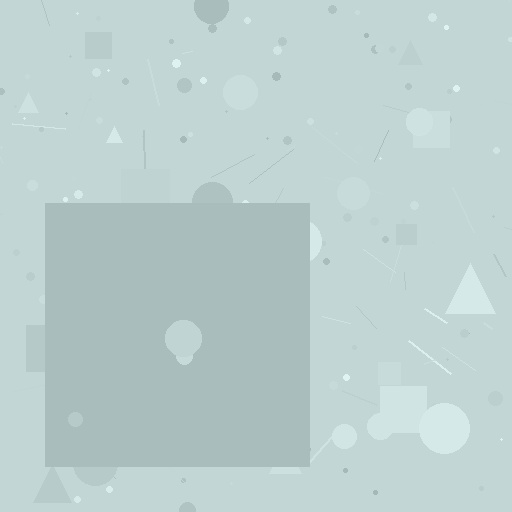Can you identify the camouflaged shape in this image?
The camouflaged shape is a square.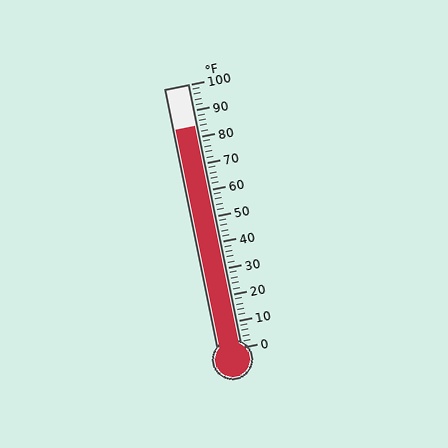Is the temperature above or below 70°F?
The temperature is above 70°F.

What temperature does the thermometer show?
The thermometer shows approximately 84°F.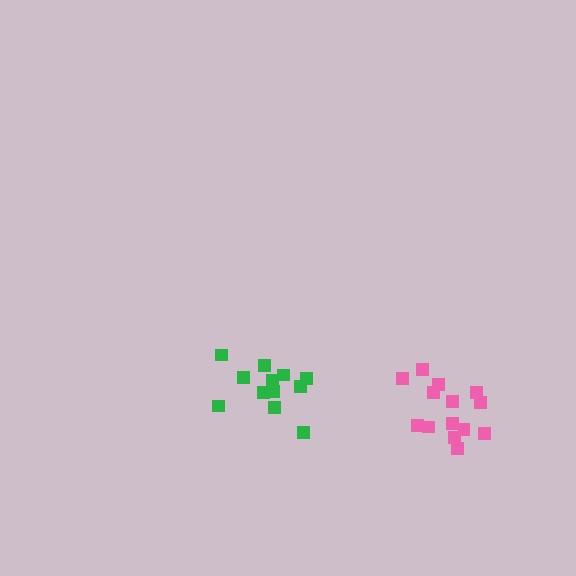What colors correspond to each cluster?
The clusters are colored: green, pink.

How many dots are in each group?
Group 1: 12 dots, Group 2: 14 dots (26 total).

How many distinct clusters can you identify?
There are 2 distinct clusters.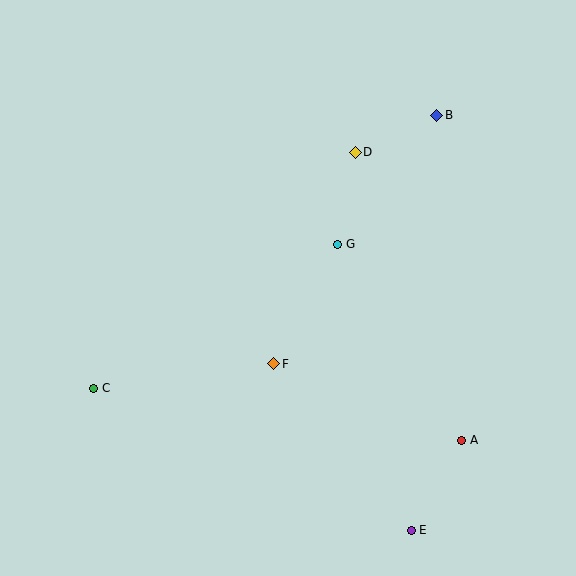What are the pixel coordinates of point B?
Point B is at (437, 115).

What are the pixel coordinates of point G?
Point G is at (338, 244).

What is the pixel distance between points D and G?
The distance between D and G is 94 pixels.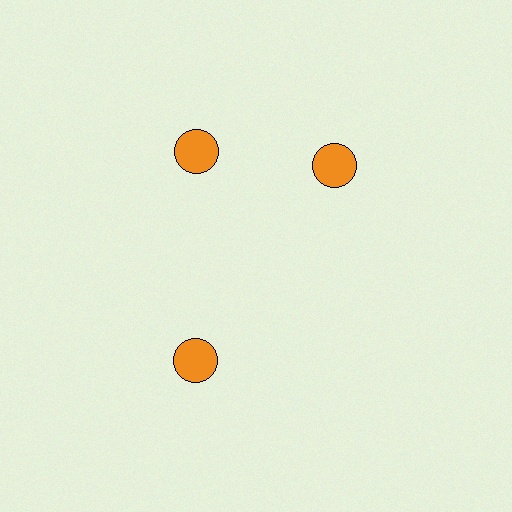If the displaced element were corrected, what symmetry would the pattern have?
It would have 3-fold rotational symmetry — the pattern would map onto itself every 120 degrees.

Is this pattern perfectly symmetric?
No. The 3 orange circles are arranged in a ring, but one element near the 3 o'clock position is rotated out of alignment along the ring, breaking the 3-fold rotational symmetry.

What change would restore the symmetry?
The symmetry would be restored by rotating it back into even spacing with its neighbors so that all 3 circles sit at equal angles and equal distance from the center.